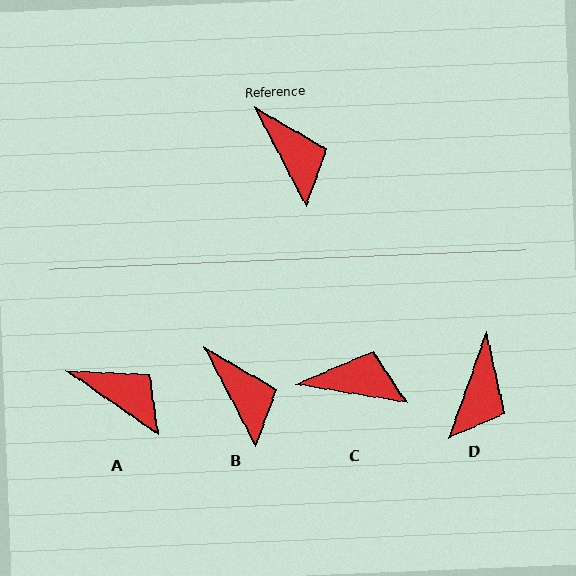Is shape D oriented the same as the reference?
No, it is off by about 46 degrees.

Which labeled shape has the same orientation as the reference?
B.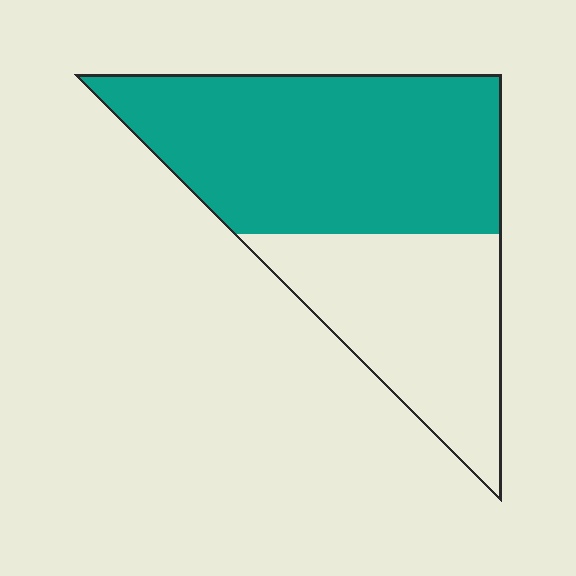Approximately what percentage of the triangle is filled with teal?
Approximately 60%.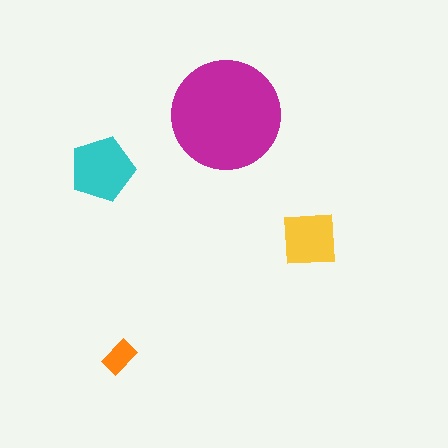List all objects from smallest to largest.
The orange rectangle, the yellow square, the cyan pentagon, the magenta circle.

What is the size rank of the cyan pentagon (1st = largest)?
2nd.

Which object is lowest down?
The orange rectangle is bottommost.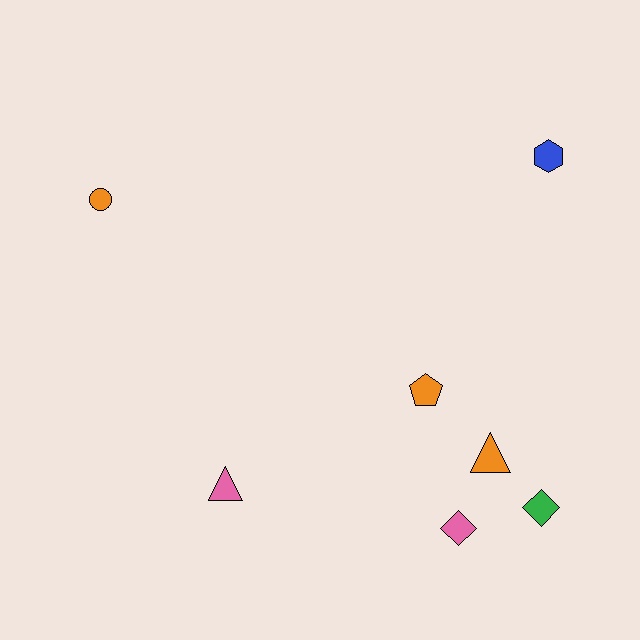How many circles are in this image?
There is 1 circle.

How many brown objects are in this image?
There are no brown objects.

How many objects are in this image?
There are 7 objects.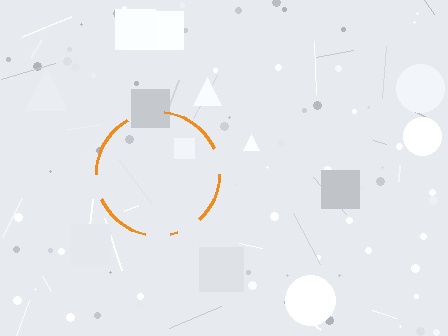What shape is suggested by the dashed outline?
The dashed outline suggests a circle.